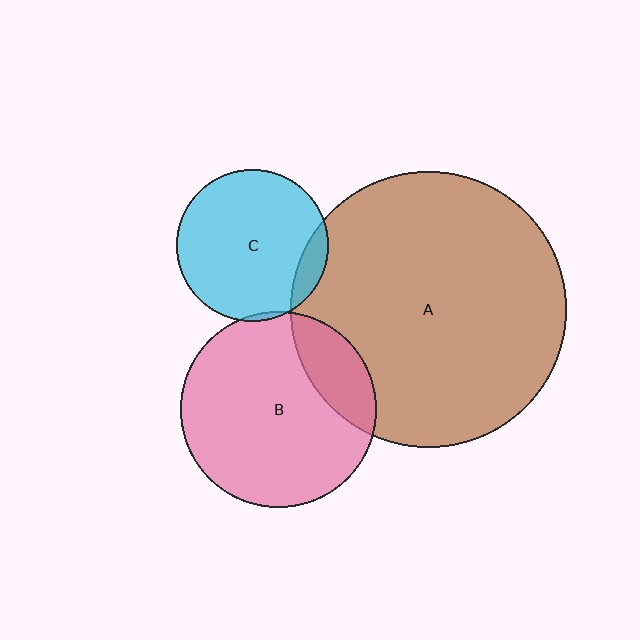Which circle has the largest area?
Circle A (brown).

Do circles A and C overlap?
Yes.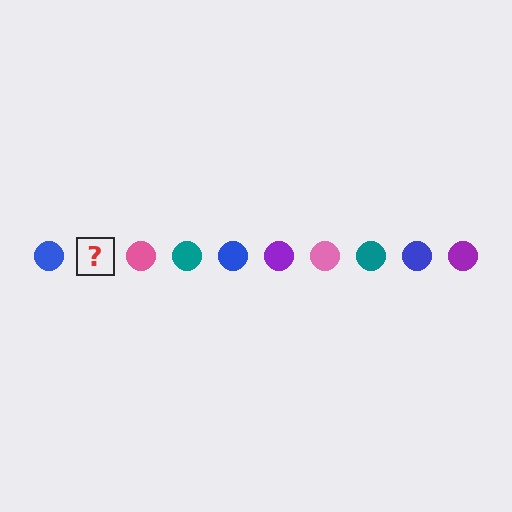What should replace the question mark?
The question mark should be replaced with a purple circle.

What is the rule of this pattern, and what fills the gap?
The rule is that the pattern cycles through blue, purple, pink, teal circles. The gap should be filled with a purple circle.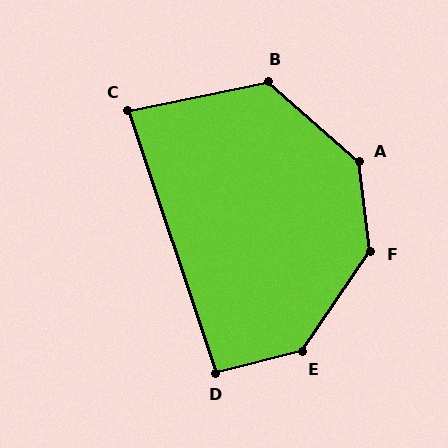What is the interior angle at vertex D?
Approximately 94 degrees (approximately right).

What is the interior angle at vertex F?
Approximately 139 degrees (obtuse).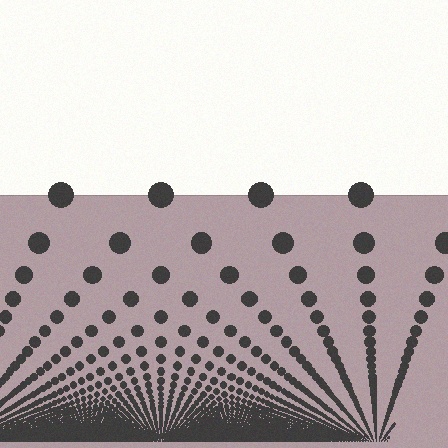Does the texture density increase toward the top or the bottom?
Density increases toward the bottom.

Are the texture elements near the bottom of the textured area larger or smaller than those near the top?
Smaller. The gradient is inverted — elements near the bottom are smaller and denser.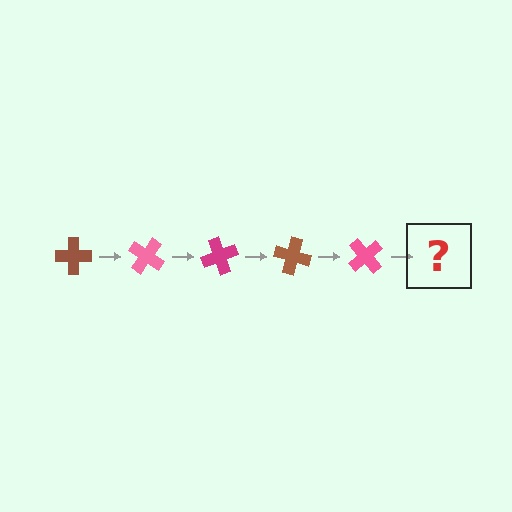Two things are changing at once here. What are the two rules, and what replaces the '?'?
The two rules are that it rotates 35 degrees each step and the color cycles through brown, pink, and magenta. The '?' should be a magenta cross, rotated 175 degrees from the start.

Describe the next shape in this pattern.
It should be a magenta cross, rotated 175 degrees from the start.